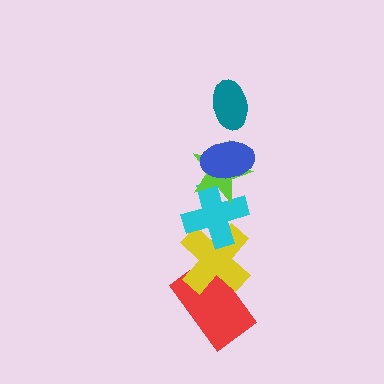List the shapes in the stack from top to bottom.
From top to bottom: the teal ellipse, the blue ellipse, the lime star, the cyan cross, the yellow cross, the red rectangle.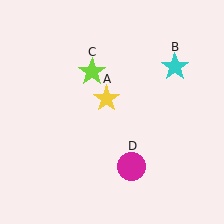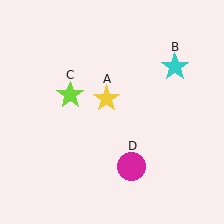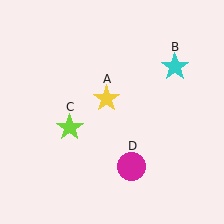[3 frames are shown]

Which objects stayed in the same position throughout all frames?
Yellow star (object A) and cyan star (object B) and magenta circle (object D) remained stationary.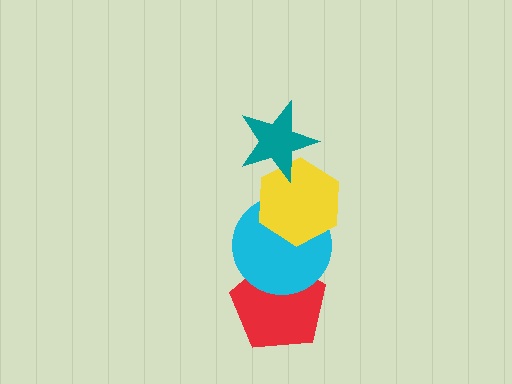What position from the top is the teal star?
The teal star is 1st from the top.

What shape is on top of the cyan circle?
The yellow hexagon is on top of the cyan circle.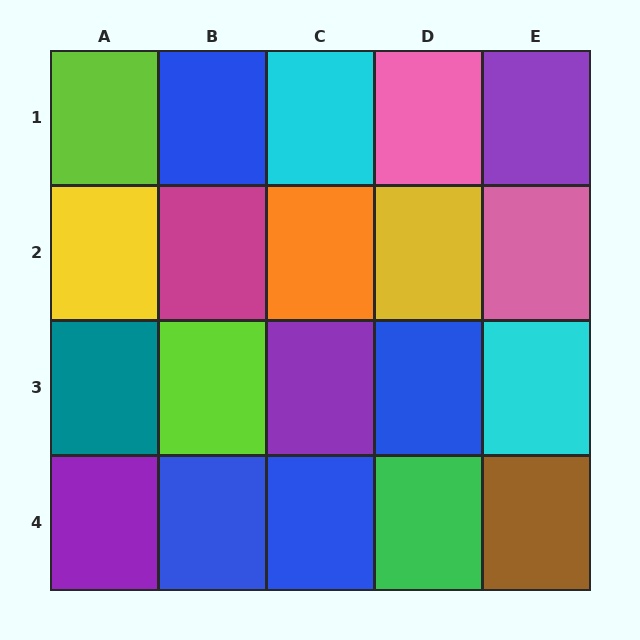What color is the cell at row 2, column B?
Magenta.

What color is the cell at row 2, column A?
Yellow.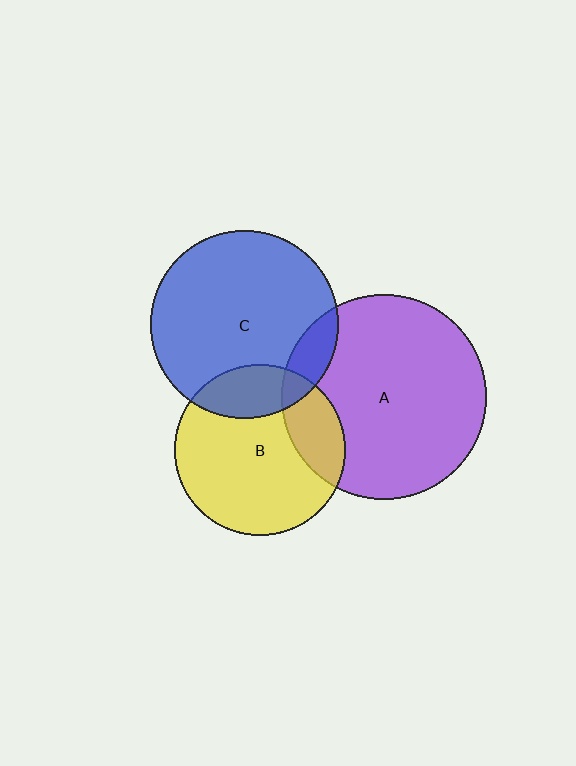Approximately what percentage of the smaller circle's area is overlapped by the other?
Approximately 20%.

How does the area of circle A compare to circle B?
Approximately 1.4 times.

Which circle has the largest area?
Circle A (purple).